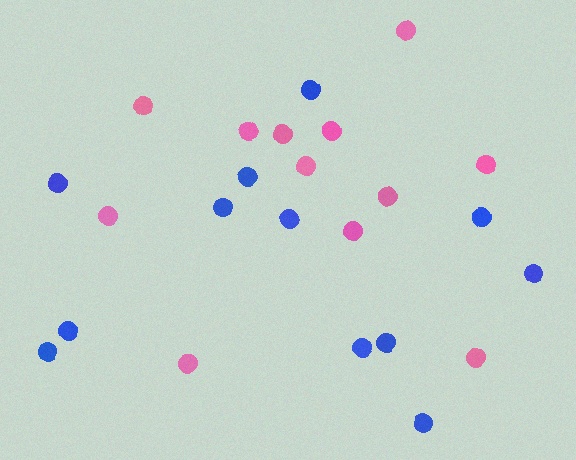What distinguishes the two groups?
There are 2 groups: one group of blue circles (12) and one group of pink circles (12).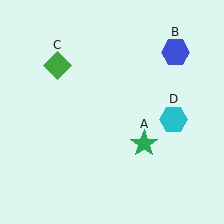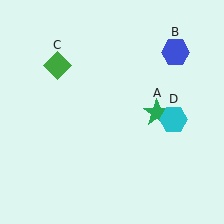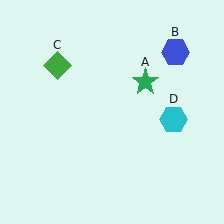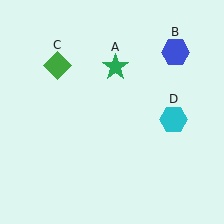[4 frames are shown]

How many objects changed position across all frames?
1 object changed position: green star (object A).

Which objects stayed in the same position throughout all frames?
Blue hexagon (object B) and green diamond (object C) and cyan hexagon (object D) remained stationary.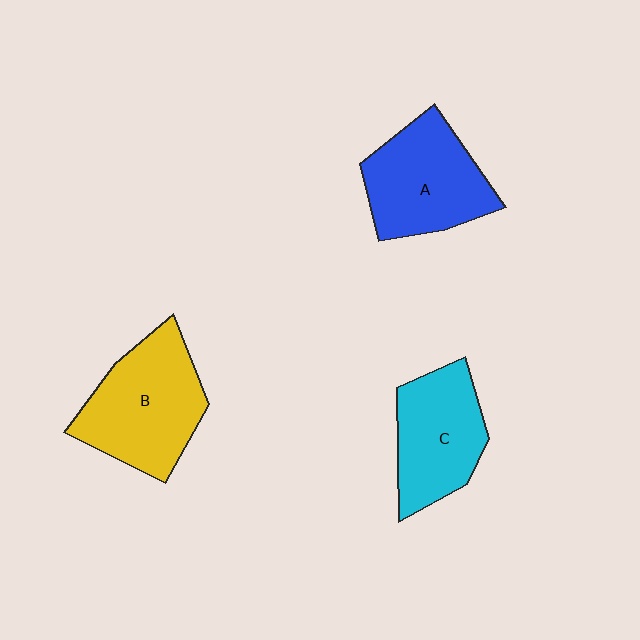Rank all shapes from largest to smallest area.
From largest to smallest: B (yellow), A (blue), C (cyan).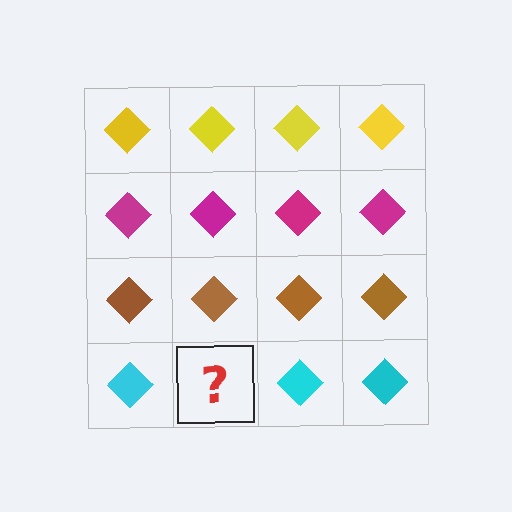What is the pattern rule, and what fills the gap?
The rule is that each row has a consistent color. The gap should be filled with a cyan diamond.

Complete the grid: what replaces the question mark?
The question mark should be replaced with a cyan diamond.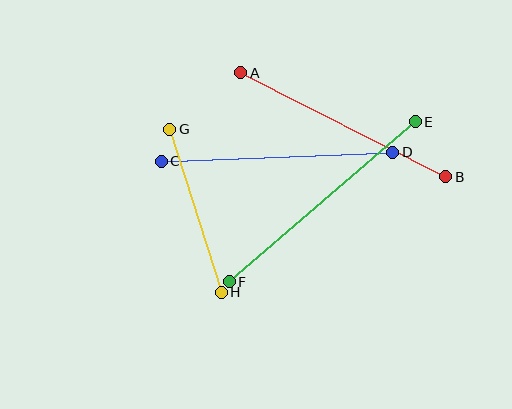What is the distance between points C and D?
The distance is approximately 232 pixels.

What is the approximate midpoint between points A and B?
The midpoint is at approximately (343, 125) pixels.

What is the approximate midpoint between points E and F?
The midpoint is at approximately (322, 202) pixels.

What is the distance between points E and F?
The distance is approximately 246 pixels.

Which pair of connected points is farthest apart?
Points E and F are farthest apart.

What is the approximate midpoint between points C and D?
The midpoint is at approximately (277, 157) pixels.